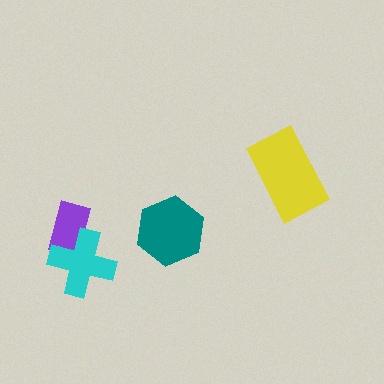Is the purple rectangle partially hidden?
Yes, it is partially covered by another shape.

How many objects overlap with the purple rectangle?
1 object overlaps with the purple rectangle.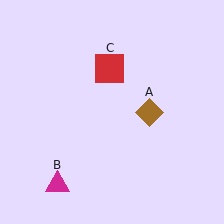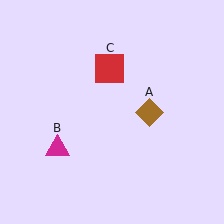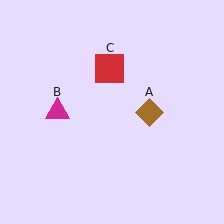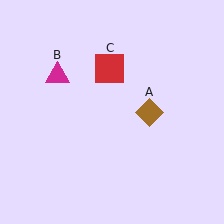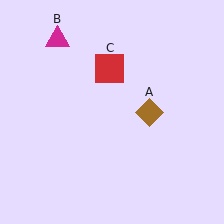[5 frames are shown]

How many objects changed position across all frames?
1 object changed position: magenta triangle (object B).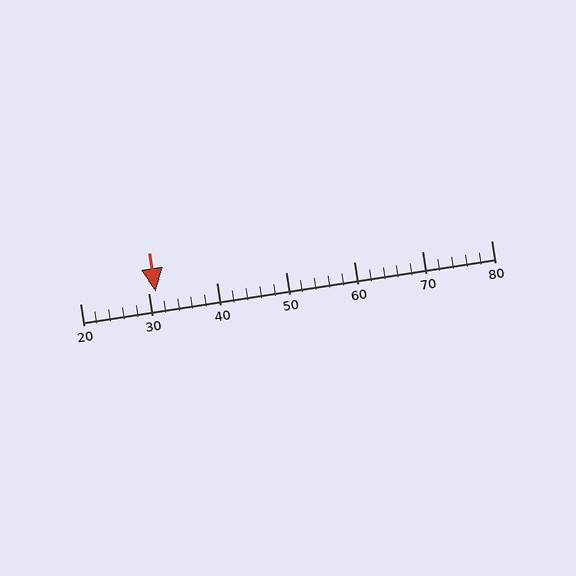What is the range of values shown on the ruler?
The ruler shows values from 20 to 80.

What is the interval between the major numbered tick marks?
The major tick marks are spaced 10 units apart.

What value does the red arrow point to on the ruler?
The red arrow points to approximately 31.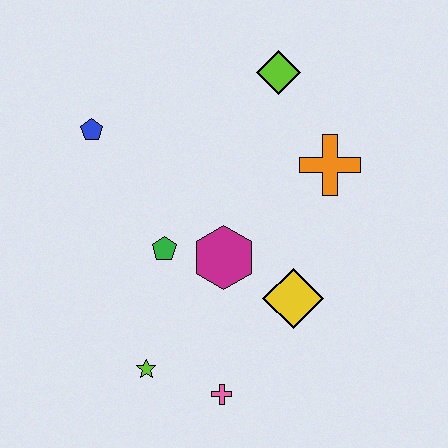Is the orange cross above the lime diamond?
No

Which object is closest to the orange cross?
The lime diamond is closest to the orange cross.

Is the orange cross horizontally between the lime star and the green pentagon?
No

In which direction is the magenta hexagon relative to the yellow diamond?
The magenta hexagon is to the left of the yellow diamond.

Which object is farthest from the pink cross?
The lime diamond is farthest from the pink cross.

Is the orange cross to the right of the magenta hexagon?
Yes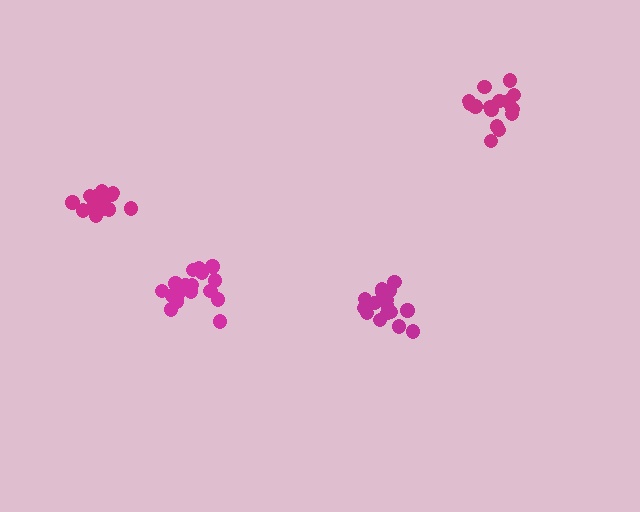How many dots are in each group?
Group 1: 17 dots, Group 2: 18 dots, Group 3: 15 dots, Group 4: 17 dots (67 total).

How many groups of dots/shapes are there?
There are 4 groups.